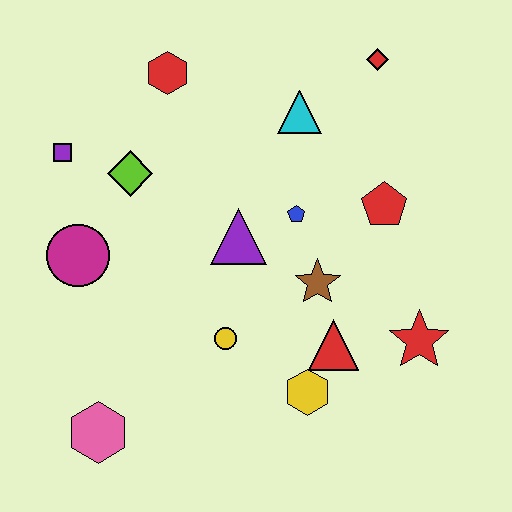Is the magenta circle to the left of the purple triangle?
Yes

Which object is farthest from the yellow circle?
The red diamond is farthest from the yellow circle.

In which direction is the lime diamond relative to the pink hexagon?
The lime diamond is above the pink hexagon.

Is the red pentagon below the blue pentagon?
No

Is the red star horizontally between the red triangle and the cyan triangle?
No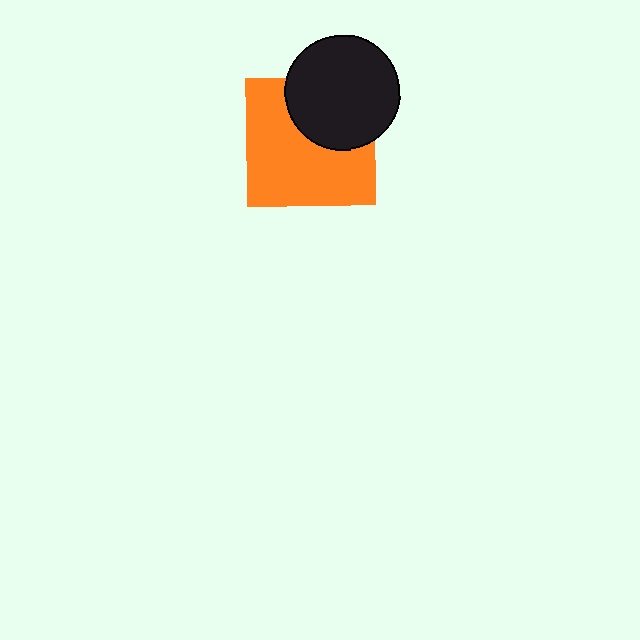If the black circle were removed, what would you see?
You would see the complete orange square.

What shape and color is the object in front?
The object in front is a black circle.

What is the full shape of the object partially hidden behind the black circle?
The partially hidden object is an orange square.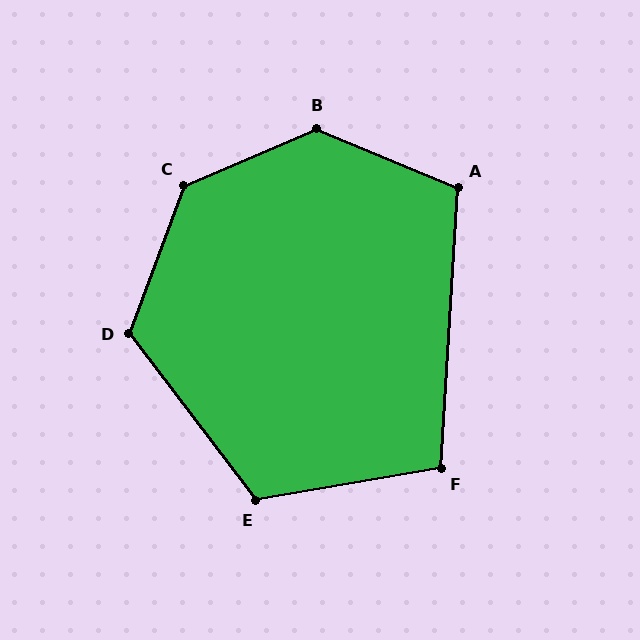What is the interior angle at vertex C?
Approximately 133 degrees (obtuse).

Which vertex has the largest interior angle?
B, at approximately 134 degrees.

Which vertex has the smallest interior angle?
F, at approximately 103 degrees.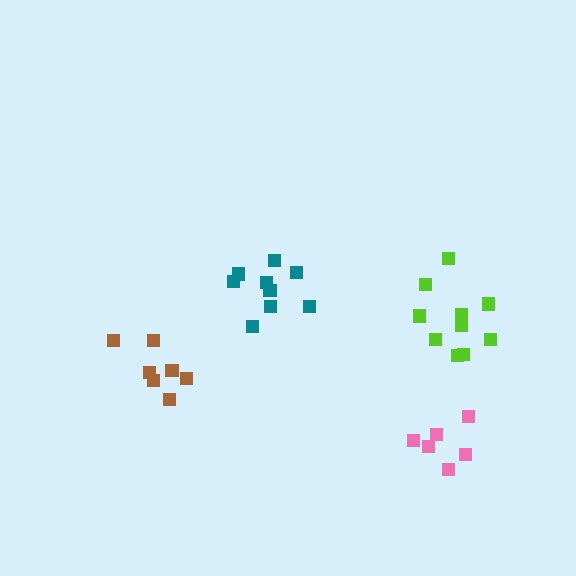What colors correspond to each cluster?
The clusters are colored: pink, brown, teal, lime.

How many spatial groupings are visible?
There are 4 spatial groupings.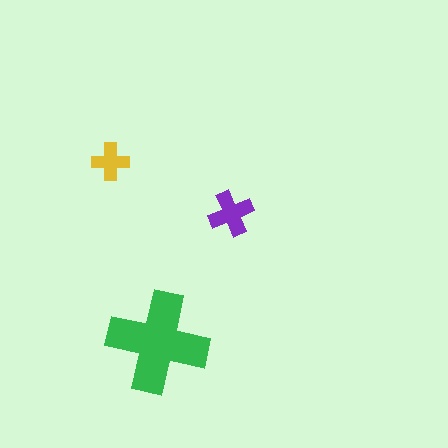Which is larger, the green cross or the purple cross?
The green one.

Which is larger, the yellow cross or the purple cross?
The purple one.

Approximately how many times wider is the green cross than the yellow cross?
About 2.5 times wider.